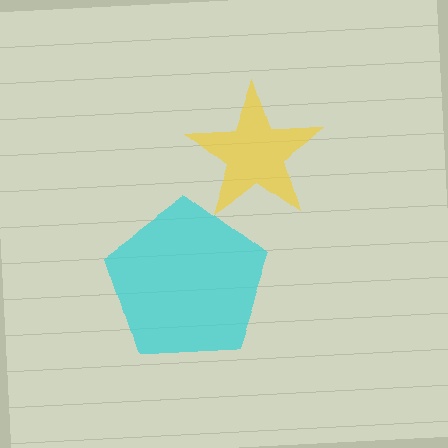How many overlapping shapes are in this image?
There are 2 overlapping shapes in the image.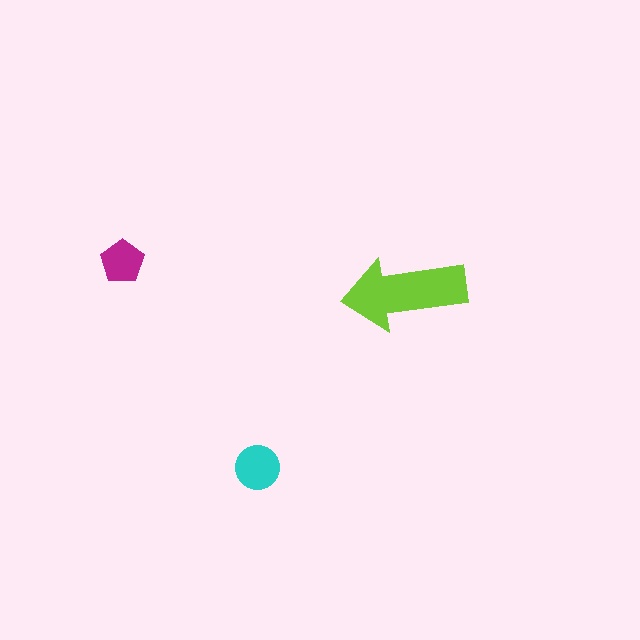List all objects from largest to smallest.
The lime arrow, the cyan circle, the magenta pentagon.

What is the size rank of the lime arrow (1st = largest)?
1st.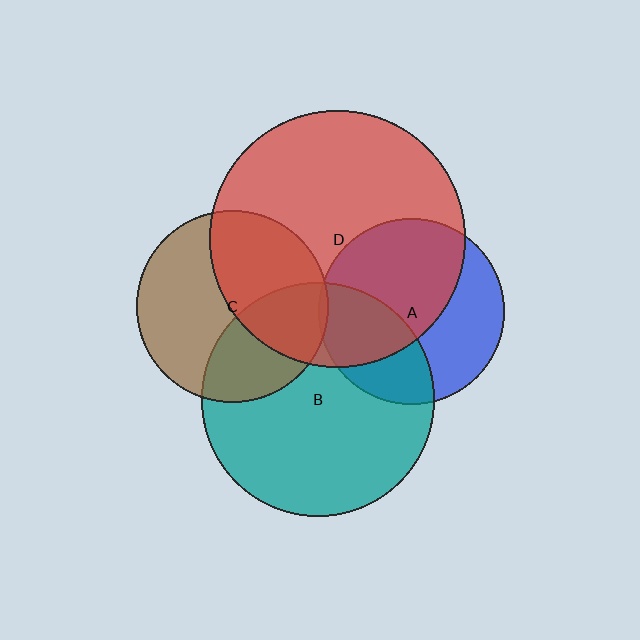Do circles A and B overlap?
Yes.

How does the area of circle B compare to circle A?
Approximately 1.6 times.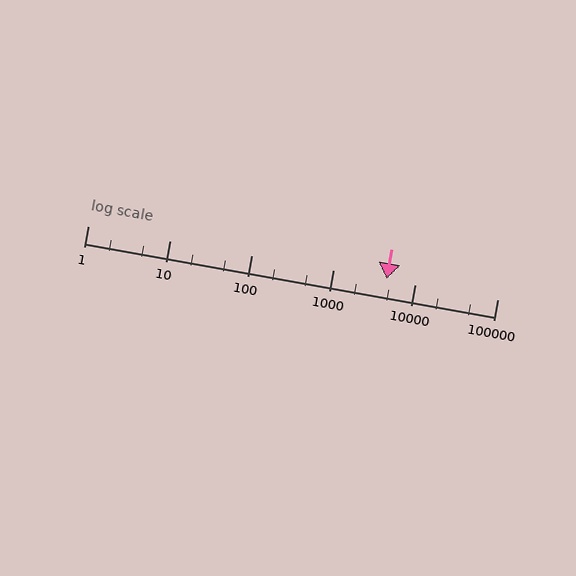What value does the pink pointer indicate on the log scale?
The pointer indicates approximately 4400.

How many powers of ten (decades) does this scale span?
The scale spans 5 decades, from 1 to 100000.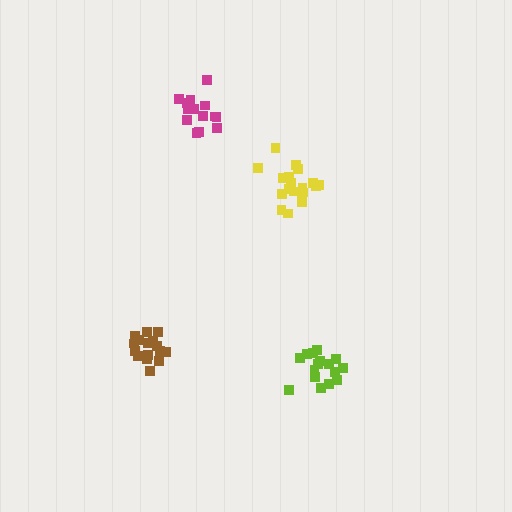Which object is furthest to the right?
The lime cluster is rightmost.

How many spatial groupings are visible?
There are 4 spatial groupings.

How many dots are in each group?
Group 1: 14 dots, Group 2: 17 dots, Group 3: 16 dots, Group 4: 20 dots (67 total).